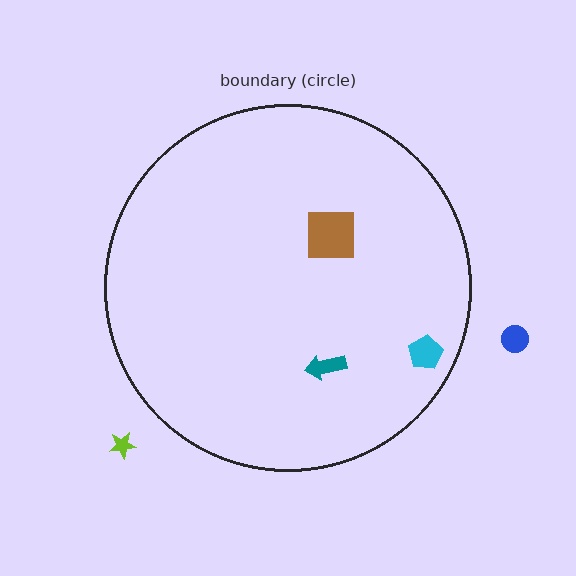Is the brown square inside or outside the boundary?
Inside.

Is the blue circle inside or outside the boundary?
Outside.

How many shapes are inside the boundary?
3 inside, 2 outside.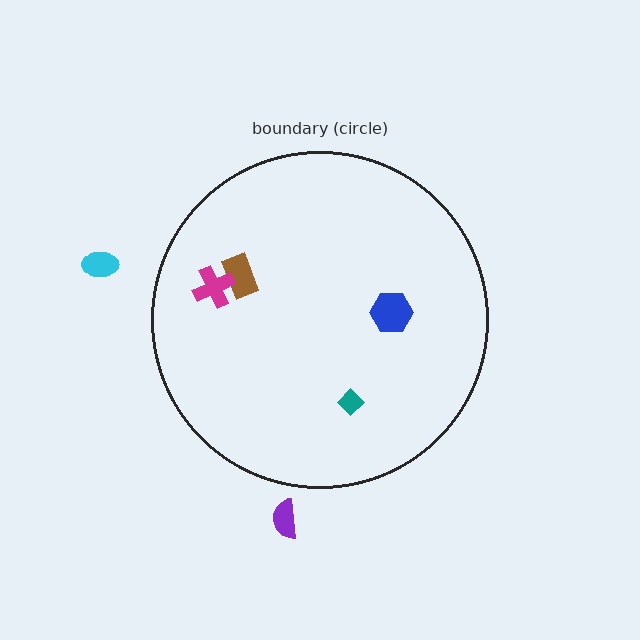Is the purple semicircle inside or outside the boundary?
Outside.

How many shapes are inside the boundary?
4 inside, 2 outside.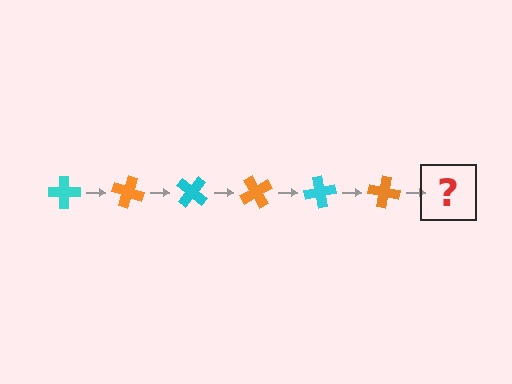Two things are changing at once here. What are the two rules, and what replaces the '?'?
The two rules are that it rotates 20 degrees each step and the color cycles through cyan and orange. The '?' should be a cyan cross, rotated 120 degrees from the start.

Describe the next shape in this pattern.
It should be a cyan cross, rotated 120 degrees from the start.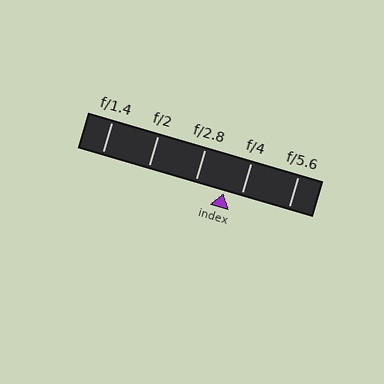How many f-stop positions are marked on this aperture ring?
There are 5 f-stop positions marked.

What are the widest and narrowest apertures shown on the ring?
The widest aperture shown is f/1.4 and the narrowest is f/5.6.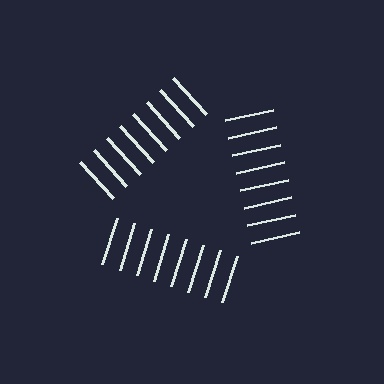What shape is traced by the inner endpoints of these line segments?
An illusory triangle — the line segments terminate on its edges but no continuous stroke is drawn.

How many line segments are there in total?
24 — 8 along each of the 3 edges.